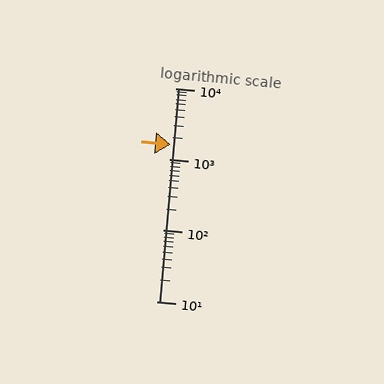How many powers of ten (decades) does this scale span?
The scale spans 3 decades, from 10 to 10000.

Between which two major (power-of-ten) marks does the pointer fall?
The pointer is between 1000 and 10000.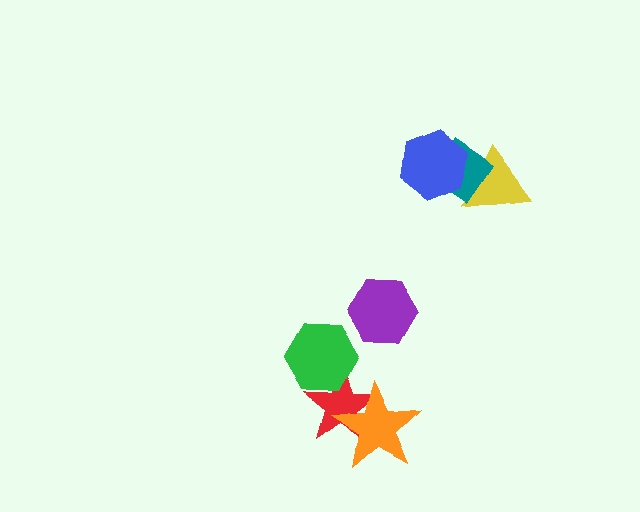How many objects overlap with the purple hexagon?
0 objects overlap with the purple hexagon.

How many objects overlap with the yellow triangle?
2 objects overlap with the yellow triangle.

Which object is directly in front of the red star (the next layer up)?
The orange star is directly in front of the red star.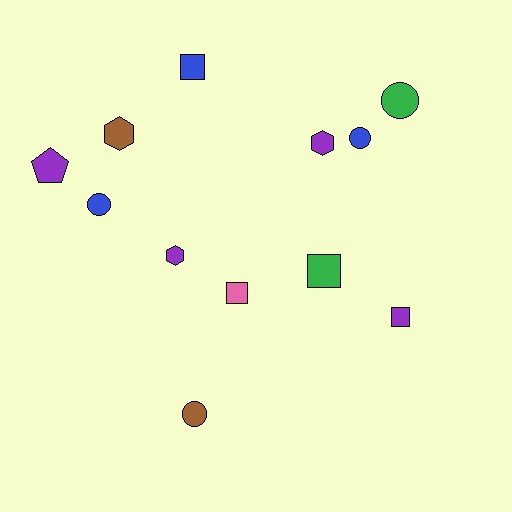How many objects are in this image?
There are 12 objects.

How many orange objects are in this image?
There are no orange objects.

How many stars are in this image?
There are no stars.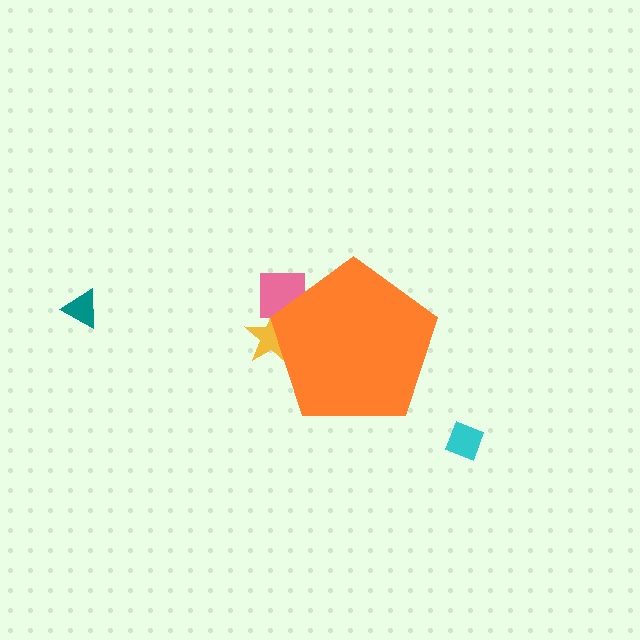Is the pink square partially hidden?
Yes, the pink square is partially hidden behind the orange pentagon.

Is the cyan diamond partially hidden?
No, the cyan diamond is fully visible.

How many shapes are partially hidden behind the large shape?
2 shapes are partially hidden.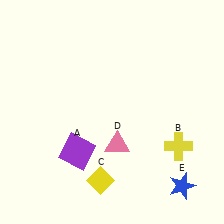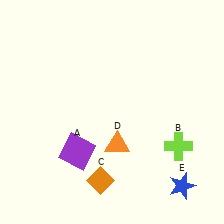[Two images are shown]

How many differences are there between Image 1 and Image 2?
There are 3 differences between the two images.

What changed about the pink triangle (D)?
In Image 1, D is pink. In Image 2, it changed to orange.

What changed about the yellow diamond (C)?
In Image 1, C is yellow. In Image 2, it changed to orange.